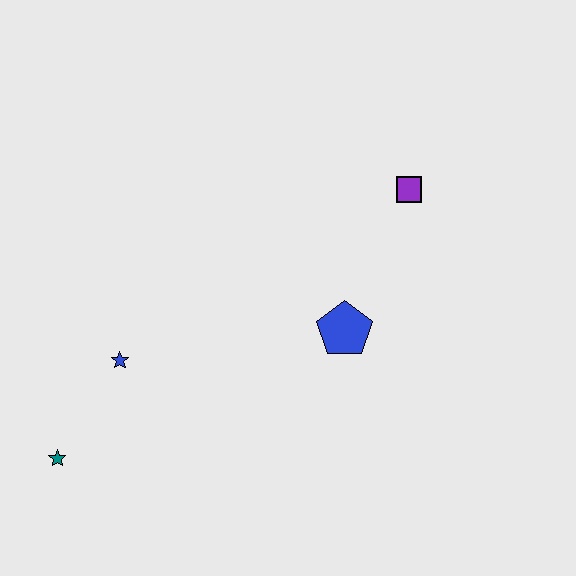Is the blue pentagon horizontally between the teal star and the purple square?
Yes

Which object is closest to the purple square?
The blue pentagon is closest to the purple square.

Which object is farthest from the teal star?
The purple square is farthest from the teal star.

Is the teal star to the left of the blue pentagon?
Yes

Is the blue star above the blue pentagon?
No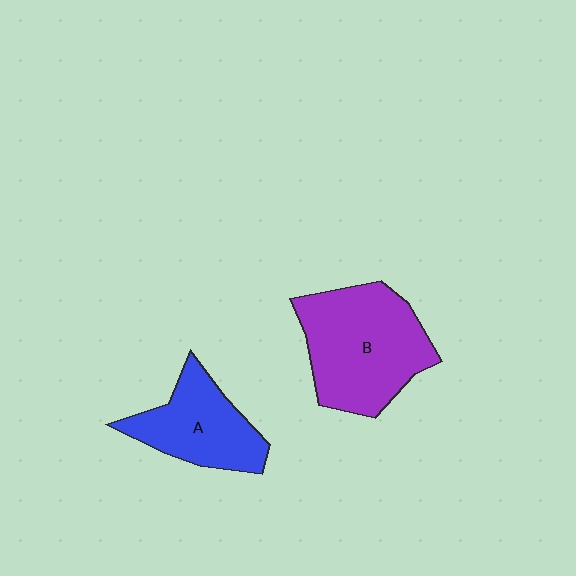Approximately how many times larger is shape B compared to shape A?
Approximately 1.5 times.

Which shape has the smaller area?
Shape A (blue).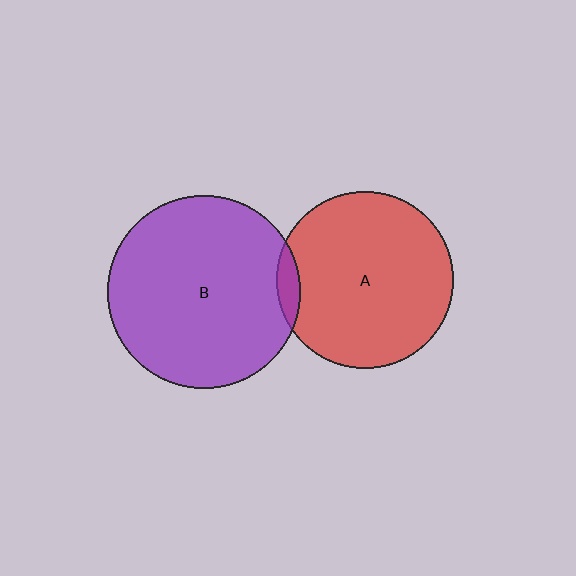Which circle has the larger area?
Circle B (purple).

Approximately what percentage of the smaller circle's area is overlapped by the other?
Approximately 5%.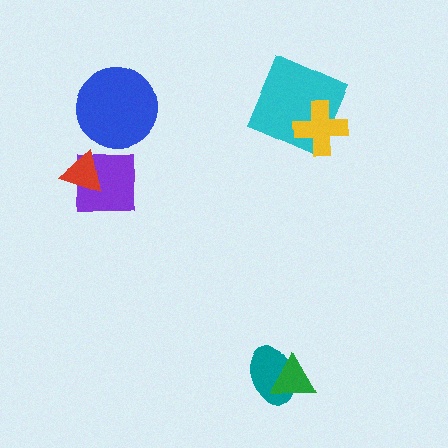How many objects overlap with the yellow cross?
1 object overlaps with the yellow cross.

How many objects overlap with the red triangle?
1 object overlaps with the red triangle.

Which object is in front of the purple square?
The red triangle is in front of the purple square.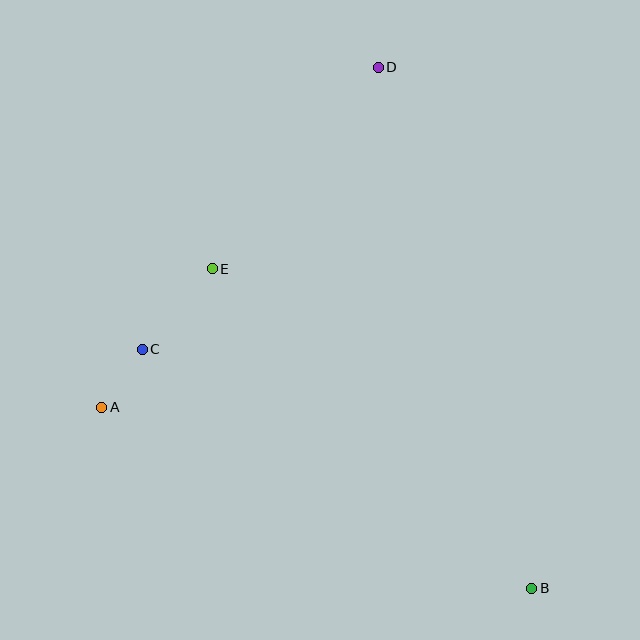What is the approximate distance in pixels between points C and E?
The distance between C and E is approximately 107 pixels.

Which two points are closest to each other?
Points A and C are closest to each other.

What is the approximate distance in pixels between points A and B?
The distance between A and B is approximately 467 pixels.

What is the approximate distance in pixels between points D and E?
The distance between D and E is approximately 261 pixels.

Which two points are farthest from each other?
Points B and D are farthest from each other.